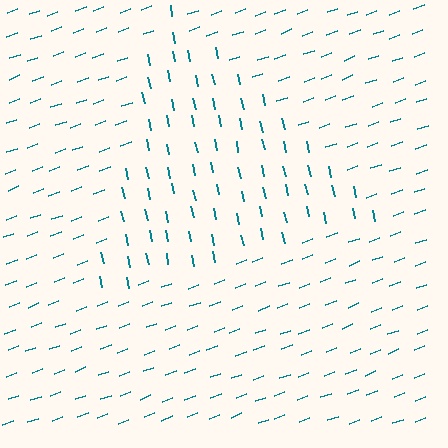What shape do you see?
I see a triangle.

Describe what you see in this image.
The image is filled with small teal line segments. A triangle region in the image has lines oriented differently from the surrounding lines, creating a visible texture boundary.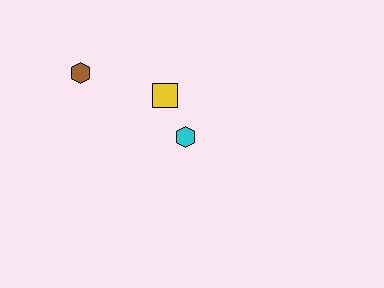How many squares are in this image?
There is 1 square.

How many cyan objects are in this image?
There is 1 cyan object.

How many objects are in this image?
There are 3 objects.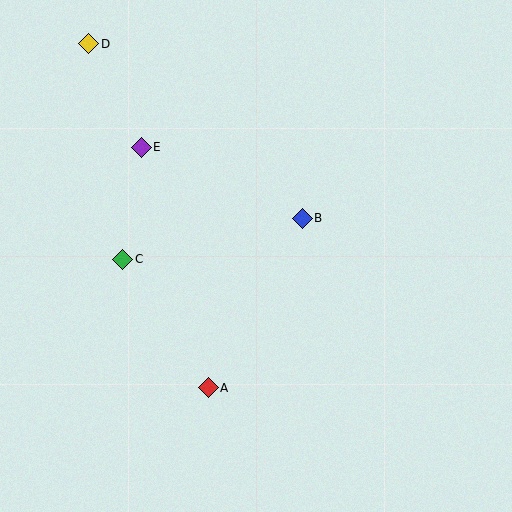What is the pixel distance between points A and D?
The distance between A and D is 364 pixels.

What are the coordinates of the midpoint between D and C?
The midpoint between D and C is at (106, 151).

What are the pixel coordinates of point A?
Point A is at (208, 388).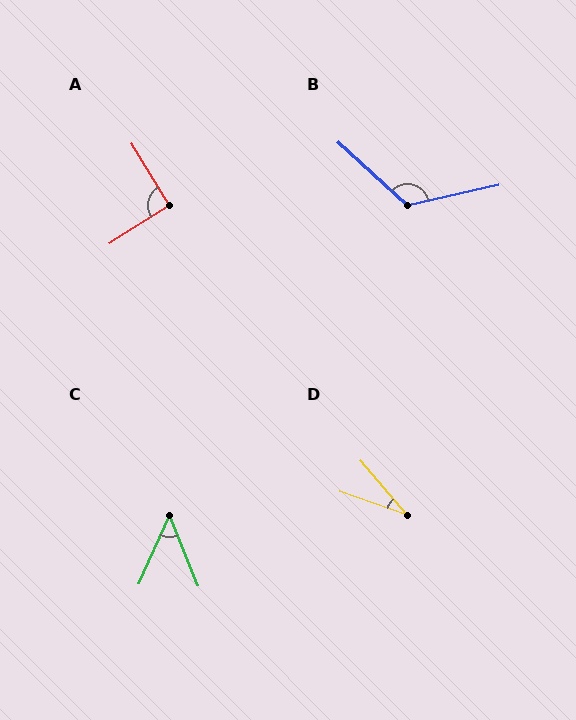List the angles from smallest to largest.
D (30°), C (46°), A (92°), B (125°).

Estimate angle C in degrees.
Approximately 46 degrees.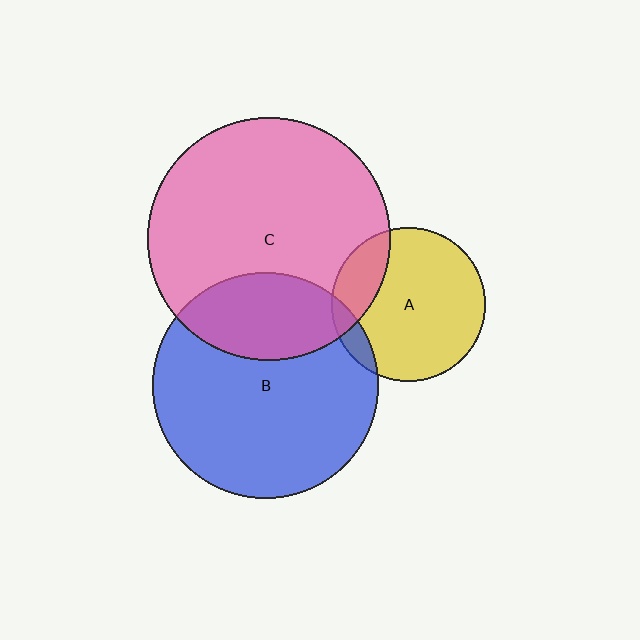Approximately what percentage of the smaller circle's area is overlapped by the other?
Approximately 10%.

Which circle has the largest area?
Circle C (pink).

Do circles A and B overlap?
Yes.